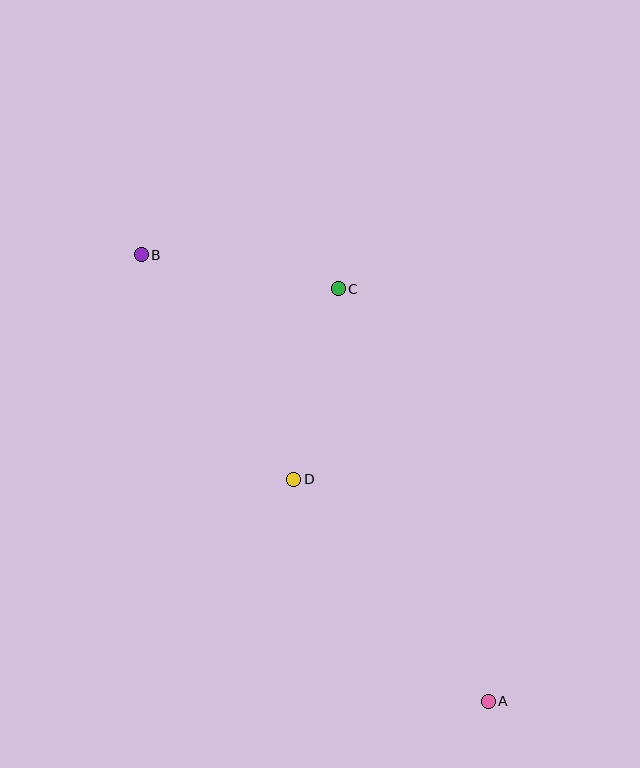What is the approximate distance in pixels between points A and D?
The distance between A and D is approximately 295 pixels.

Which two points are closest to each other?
Points C and D are closest to each other.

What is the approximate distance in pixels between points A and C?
The distance between A and C is approximately 439 pixels.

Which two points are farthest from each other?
Points A and B are farthest from each other.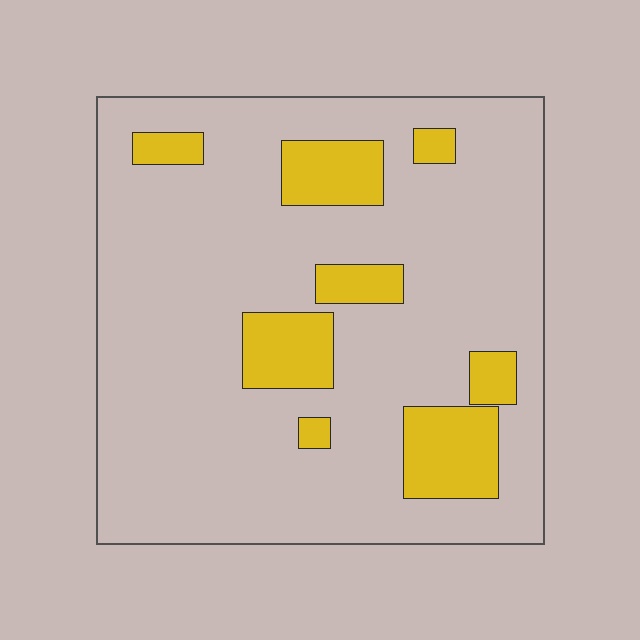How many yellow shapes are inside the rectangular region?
8.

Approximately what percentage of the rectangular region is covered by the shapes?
Approximately 15%.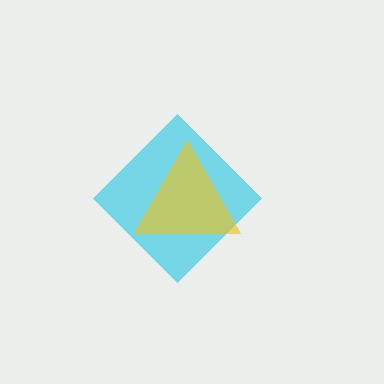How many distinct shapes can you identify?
There are 2 distinct shapes: a cyan diamond, a yellow triangle.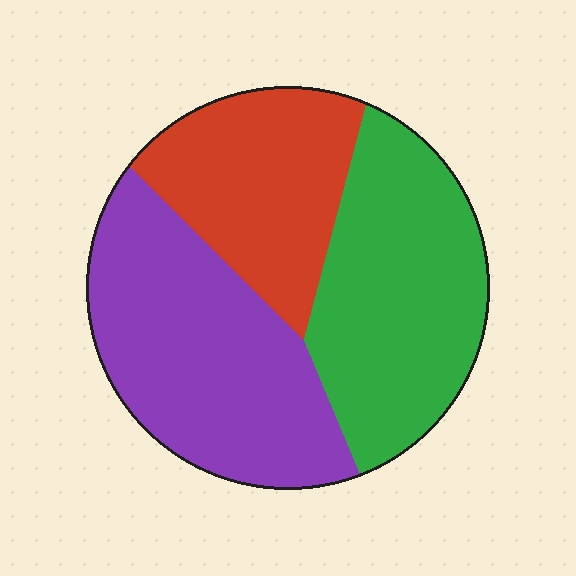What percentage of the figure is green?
Green takes up about one third (1/3) of the figure.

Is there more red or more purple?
Purple.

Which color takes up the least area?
Red, at roughly 25%.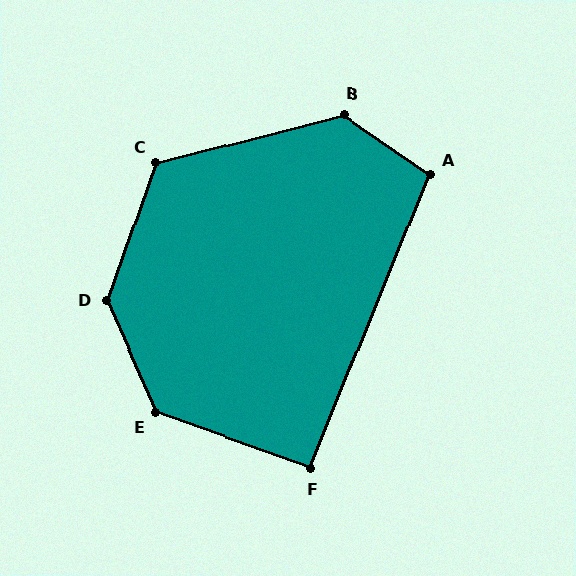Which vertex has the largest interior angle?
D, at approximately 137 degrees.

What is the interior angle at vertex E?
Approximately 133 degrees (obtuse).